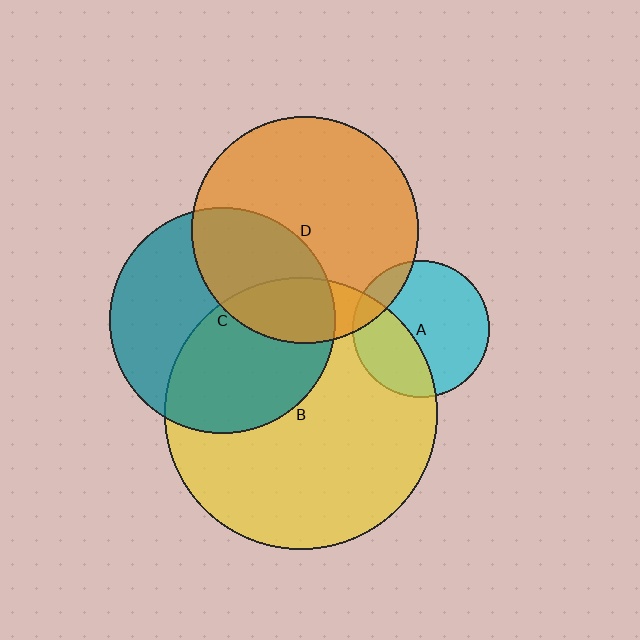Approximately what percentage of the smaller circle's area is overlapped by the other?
Approximately 35%.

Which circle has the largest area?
Circle B (yellow).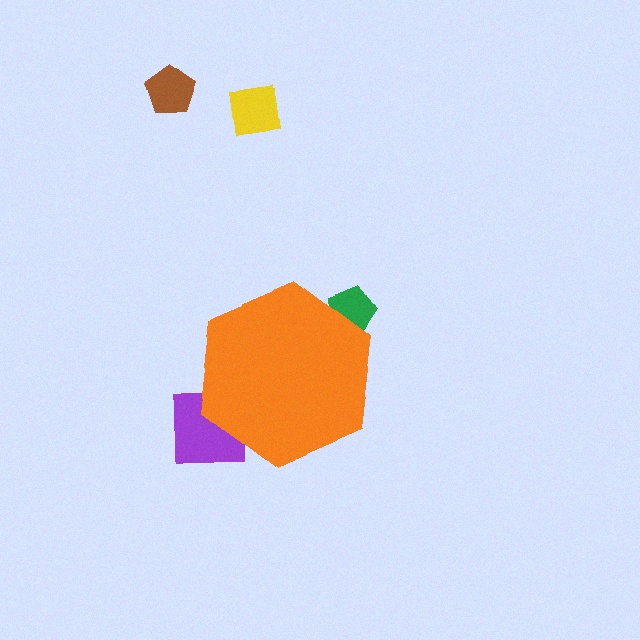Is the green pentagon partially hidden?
Yes, the green pentagon is partially hidden behind the orange hexagon.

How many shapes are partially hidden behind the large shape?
2 shapes are partially hidden.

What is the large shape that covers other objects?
An orange hexagon.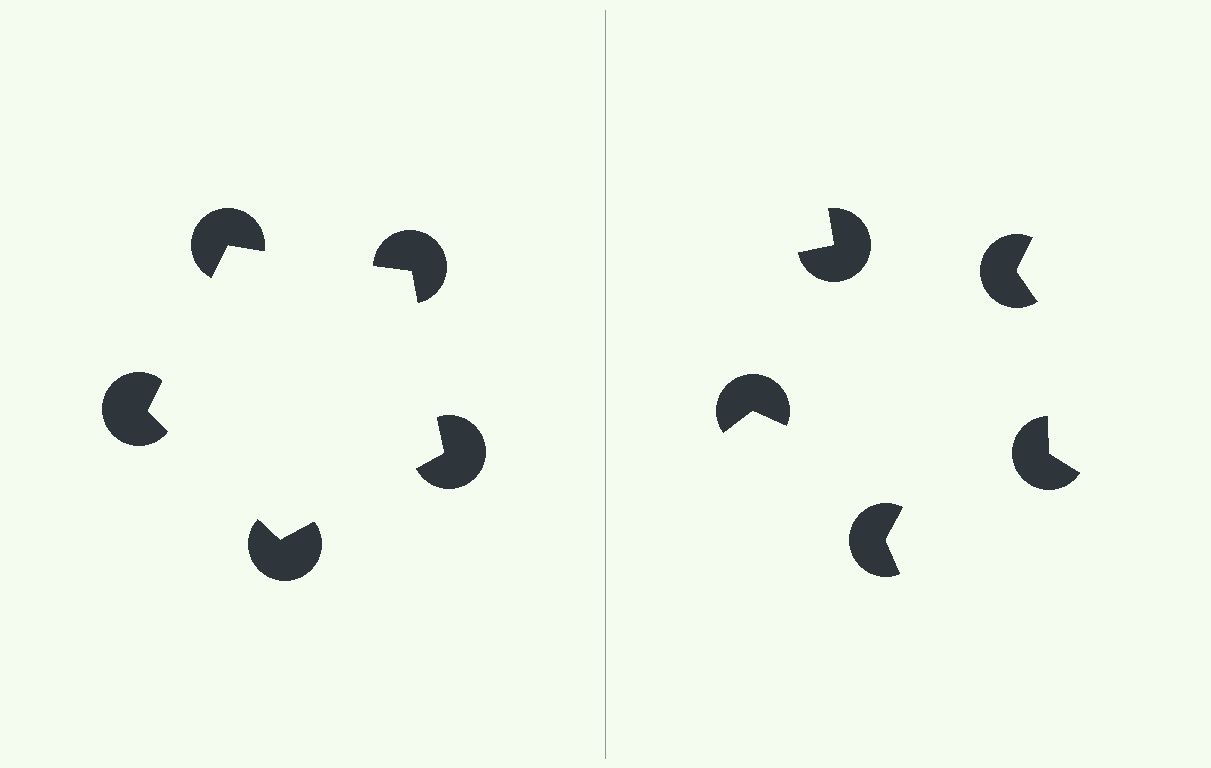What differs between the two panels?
The pac-man discs are positioned identically on both sides; only the wedge orientations differ. On the left they align to a pentagon; on the right they are misaligned.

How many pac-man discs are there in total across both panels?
10 — 5 on each side.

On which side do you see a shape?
An illusory pentagon appears on the left side. On the right side the wedge cuts are rotated, so no coherent shape forms.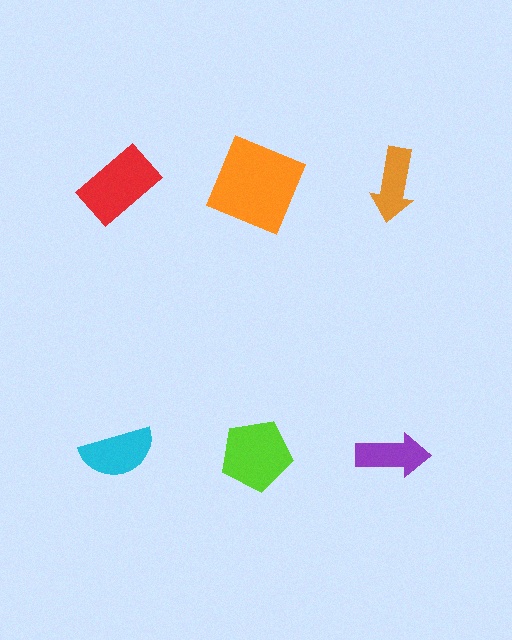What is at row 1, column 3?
An orange arrow.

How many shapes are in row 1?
3 shapes.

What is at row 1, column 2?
An orange square.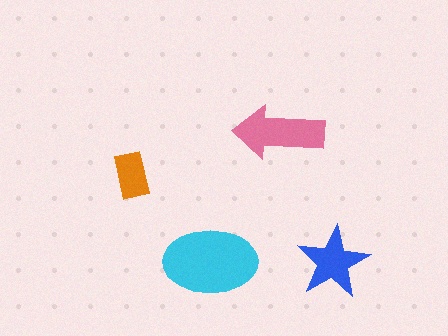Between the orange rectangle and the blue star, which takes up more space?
The blue star.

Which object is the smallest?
The orange rectangle.